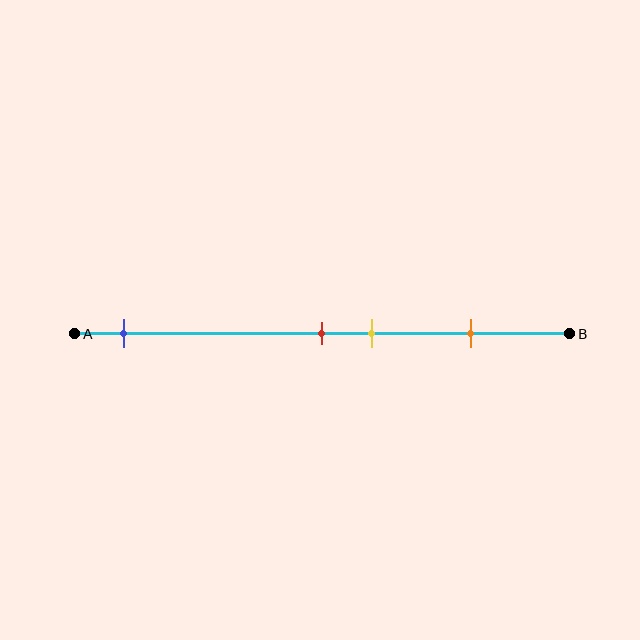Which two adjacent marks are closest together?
The red and yellow marks are the closest adjacent pair.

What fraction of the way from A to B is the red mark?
The red mark is approximately 50% (0.5) of the way from A to B.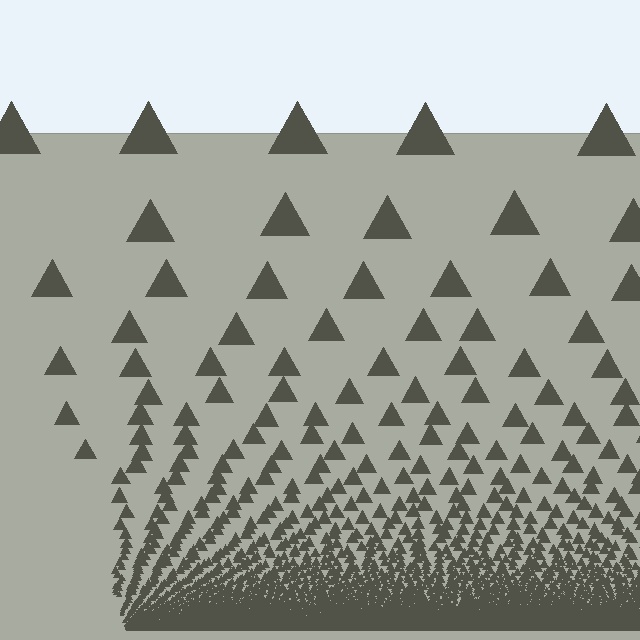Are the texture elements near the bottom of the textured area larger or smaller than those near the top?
Smaller. The gradient is inverted — elements near the bottom are smaller and denser.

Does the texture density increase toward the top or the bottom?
Density increases toward the bottom.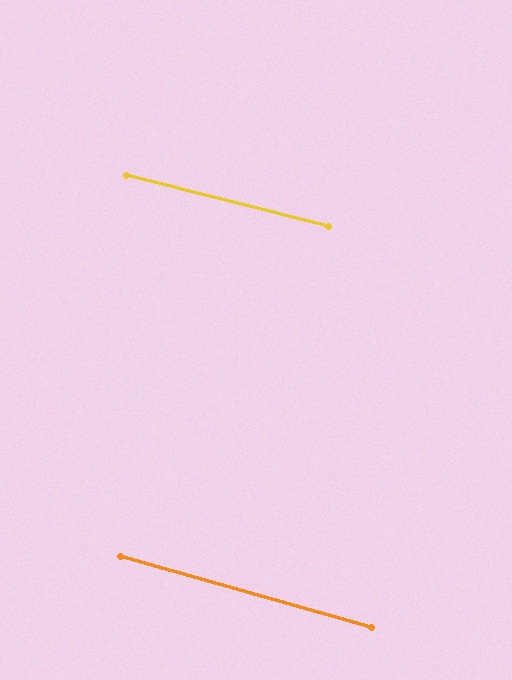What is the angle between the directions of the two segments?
Approximately 2 degrees.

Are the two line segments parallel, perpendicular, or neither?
Parallel — their directions differ by only 1.7°.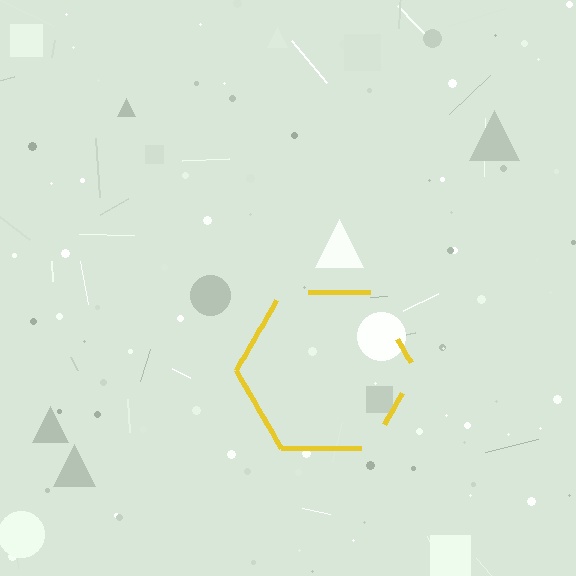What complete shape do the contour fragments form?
The contour fragments form a hexagon.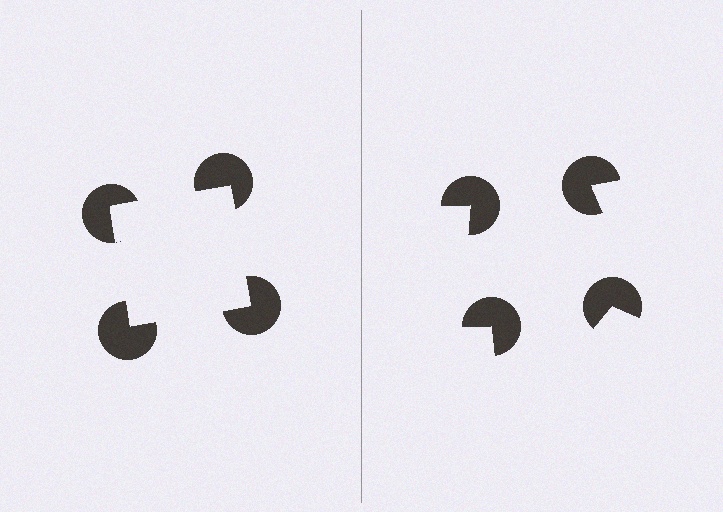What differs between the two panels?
The pac-man discs are positioned identically on both sides; only the wedge orientations differ. On the left they align to a square; on the right they are misaligned.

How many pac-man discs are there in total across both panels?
8 — 4 on each side.